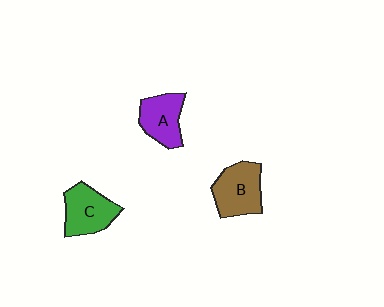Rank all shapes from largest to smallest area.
From largest to smallest: B (brown), C (green), A (purple).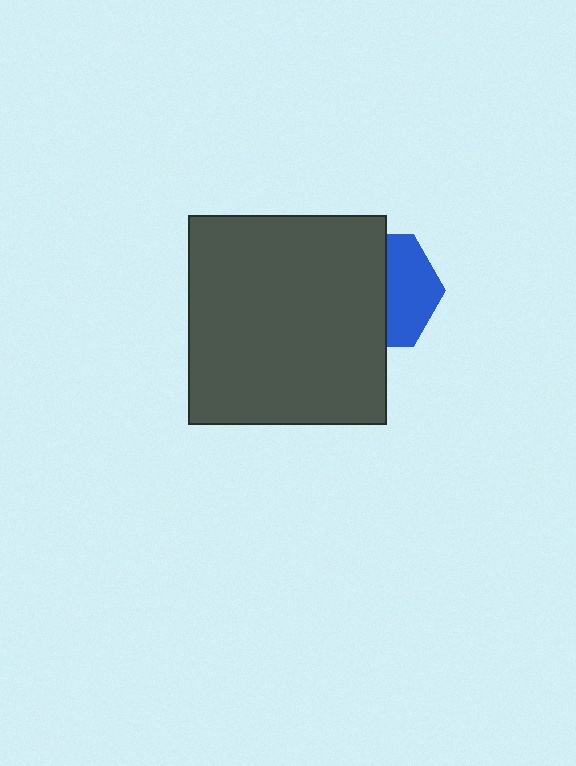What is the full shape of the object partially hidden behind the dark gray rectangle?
The partially hidden object is a blue hexagon.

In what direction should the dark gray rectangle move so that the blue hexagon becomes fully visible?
The dark gray rectangle should move left. That is the shortest direction to clear the overlap and leave the blue hexagon fully visible.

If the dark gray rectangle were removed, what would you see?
You would see the complete blue hexagon.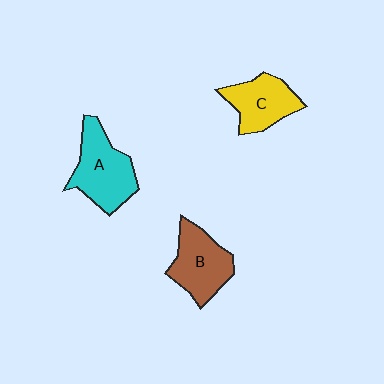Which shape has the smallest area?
Shape C (yellow).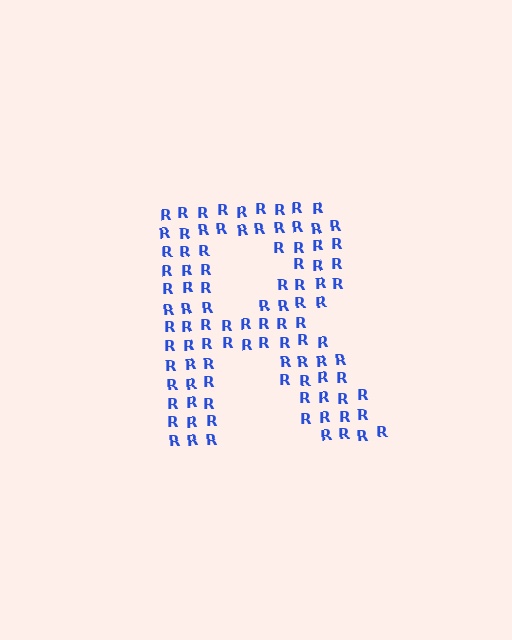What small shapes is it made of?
It is made of small letter R's.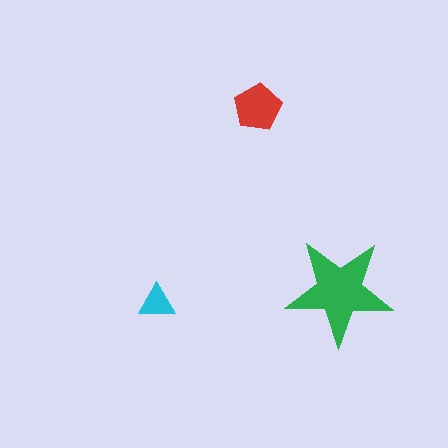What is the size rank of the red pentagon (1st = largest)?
2nd.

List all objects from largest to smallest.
The green star, the red pentagon, the cyan triangle.